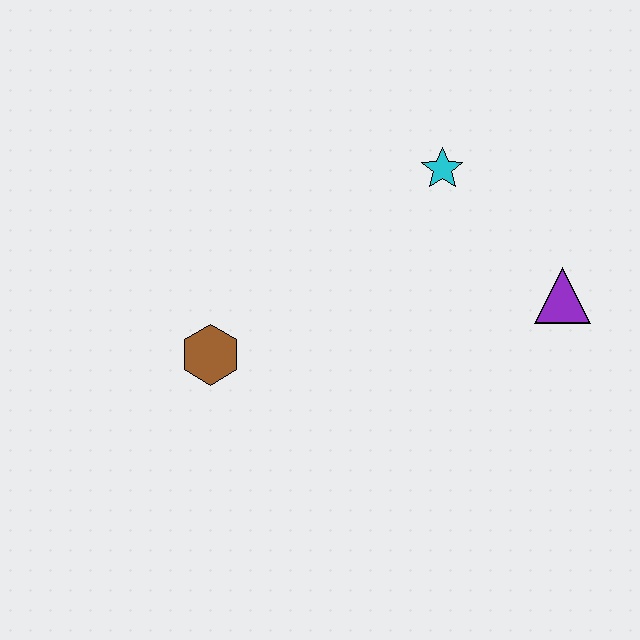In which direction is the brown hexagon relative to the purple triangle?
The brown hexagon is to the left of the purple triangle.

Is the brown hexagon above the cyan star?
No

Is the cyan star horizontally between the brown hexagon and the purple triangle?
Yes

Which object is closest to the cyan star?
The purple triangle is closest to the cyan star.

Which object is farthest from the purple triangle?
The brown hexagon is farthest from the purple triangle.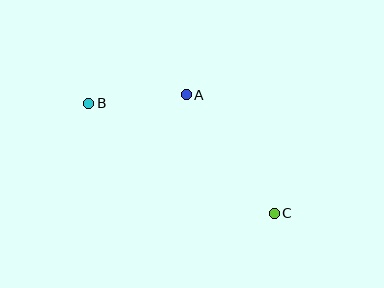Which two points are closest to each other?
Points A and B are closest to each other.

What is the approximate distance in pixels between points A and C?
The distance between A and C is approximately 147 pixels.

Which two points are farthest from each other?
Points B and C are farthest from each other.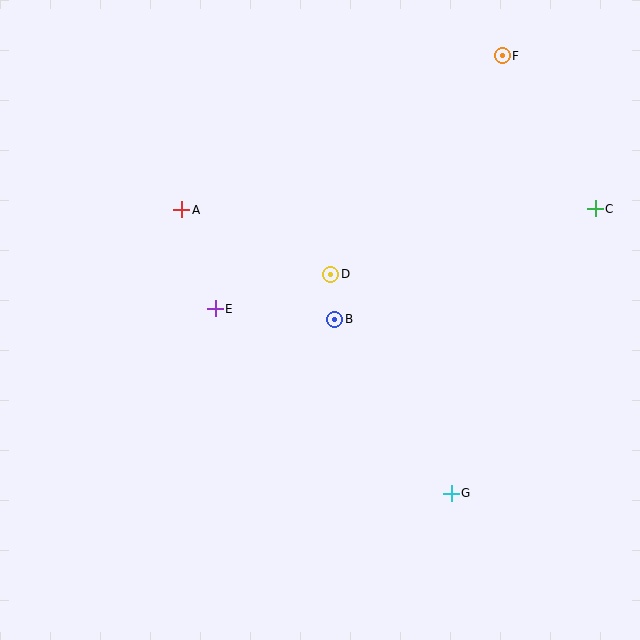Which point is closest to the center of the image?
Point B at (335, 319) is closest to the center.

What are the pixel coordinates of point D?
Point D is at (331, 274).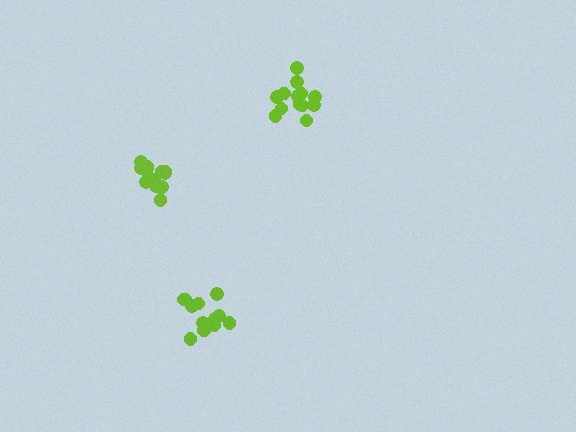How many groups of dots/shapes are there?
There are 3 groups.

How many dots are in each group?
Group 1: 13 dots, Group 2: 13 dots, Group 3: 13 dots (39 total).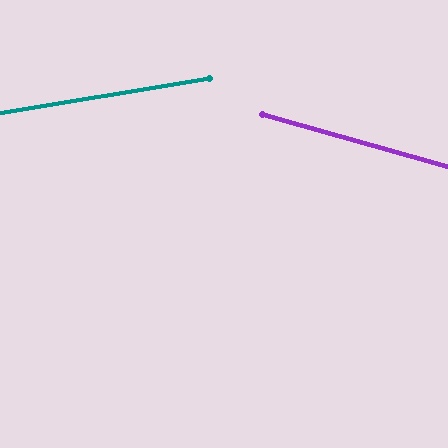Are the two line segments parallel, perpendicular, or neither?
Neither parallel nor perpendicular — they differ by about 25°.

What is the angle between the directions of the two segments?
Approximately 25 degrees.